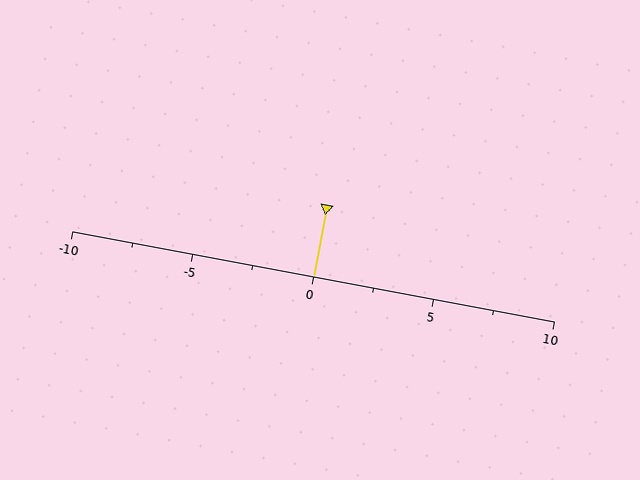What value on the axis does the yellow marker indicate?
The marker indicates approximately 0.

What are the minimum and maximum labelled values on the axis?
The axis runs from -10 to 10.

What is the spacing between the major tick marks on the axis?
The major ticks are spaced 5 apart.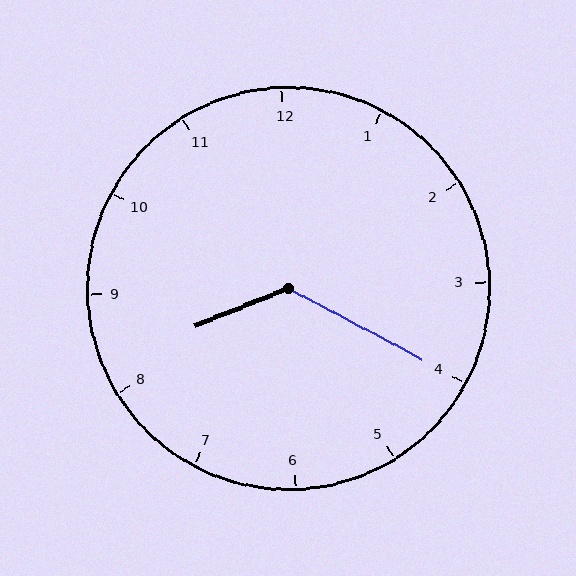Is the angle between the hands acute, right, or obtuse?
It is obtuse.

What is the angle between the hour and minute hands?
Approximately 130 degrees.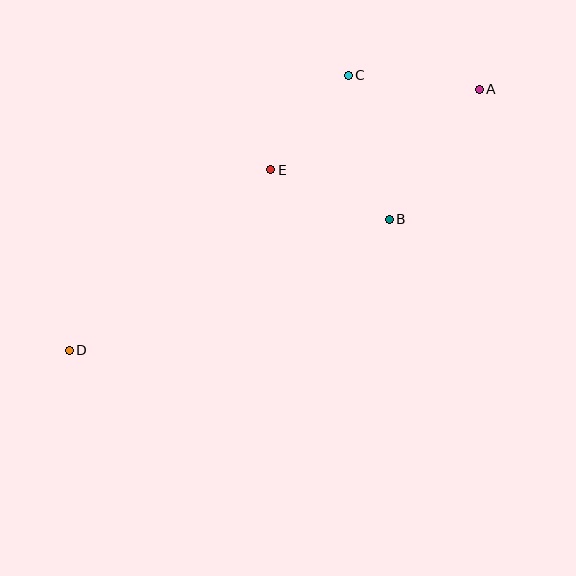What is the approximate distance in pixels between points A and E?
The distance between A and E is approximately 223 pixels.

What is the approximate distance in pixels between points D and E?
The distance between D and E is approximately 270 pixels.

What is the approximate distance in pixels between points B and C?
The distance between B and C is approximately 150 pixels.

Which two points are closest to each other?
Points C and E are closest to each other.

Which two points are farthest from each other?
Points A and D are farthest from each other.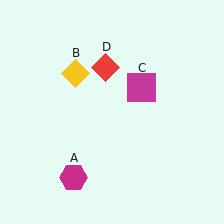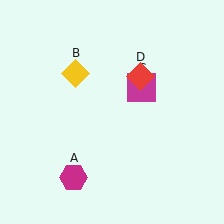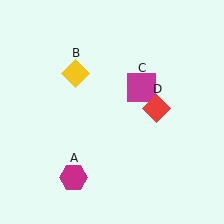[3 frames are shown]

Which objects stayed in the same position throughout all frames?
Magenta hexagon (object A) and yellow diamond (object B) and magenta square (object C) remained stationary.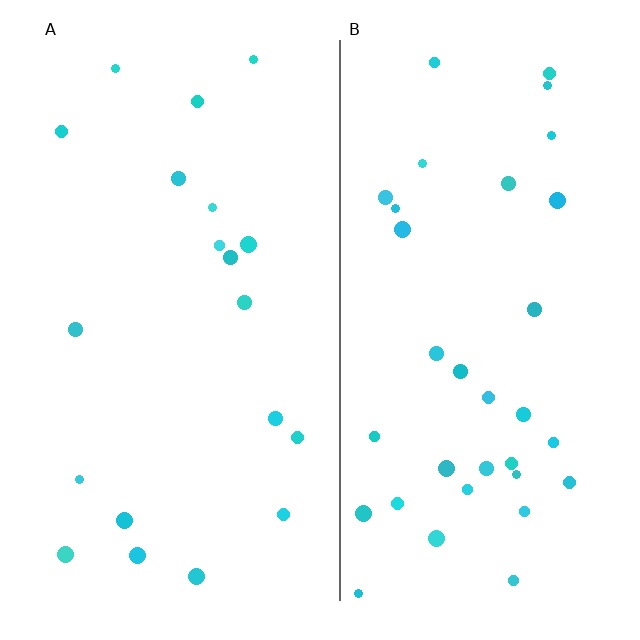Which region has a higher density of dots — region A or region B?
B (the right).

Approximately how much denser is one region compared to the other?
Approximately 1.8× — region B over region A.